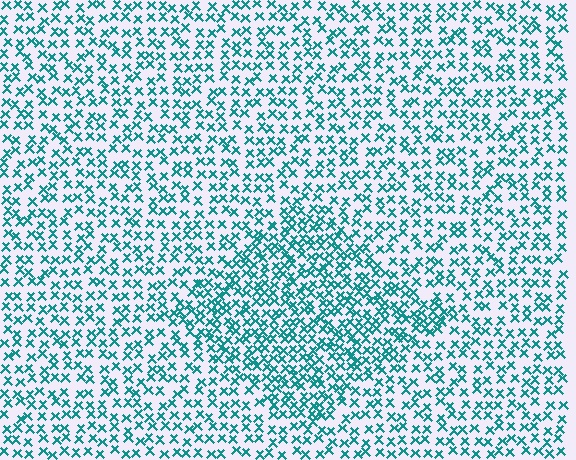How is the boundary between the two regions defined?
The boundary is defined by a change in element density (approximately 1.7x ratio). All elements are the same color, size, and shape.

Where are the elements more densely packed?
The elements are more densely packed inside the diamond boundary.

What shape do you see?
I see a diamond.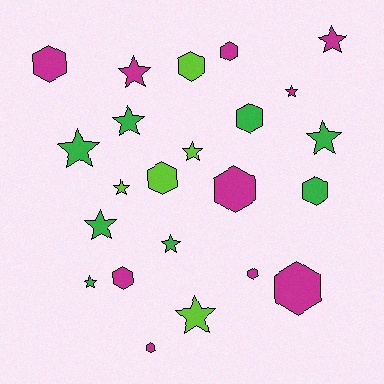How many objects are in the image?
There are 23 objects.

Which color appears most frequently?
Magenta, with 10 objects.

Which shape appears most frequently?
Star, with 12 objects.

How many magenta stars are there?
There are 3 magenta stars.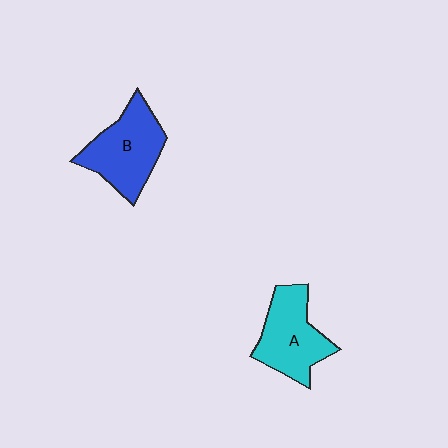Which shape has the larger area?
Shape B (blue).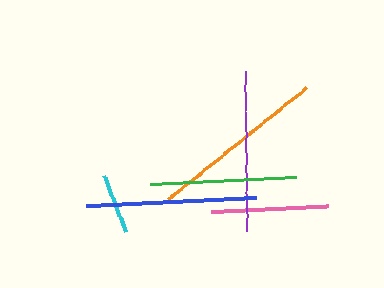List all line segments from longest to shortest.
From longest to shortest: orange, blue, purple, green, pink, cyan.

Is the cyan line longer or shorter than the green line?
The green line is longer than the cyan line.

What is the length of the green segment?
The green segment is approximately 146 pixels long.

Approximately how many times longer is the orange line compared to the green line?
The orange line is approximately 1.2 times the length of the green line.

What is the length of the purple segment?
The purple segment is approximately 160 pixels long.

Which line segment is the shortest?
The cyan line is the shortest at approximately 60 pixels.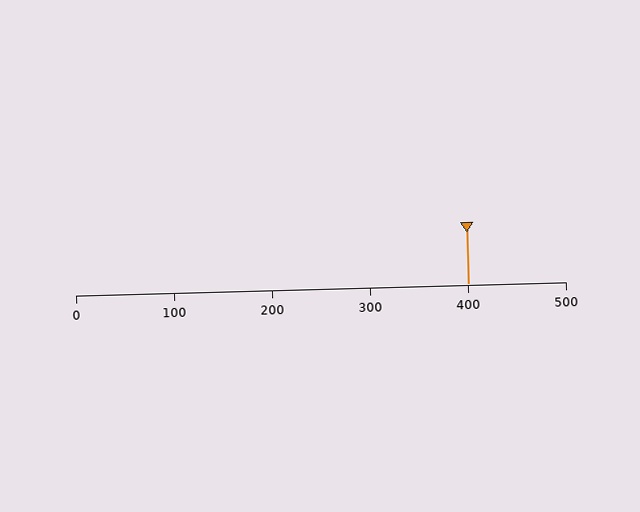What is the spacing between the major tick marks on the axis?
The major ticks are spaced 100 apart.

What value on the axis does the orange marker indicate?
The marker indicates approximately 400.